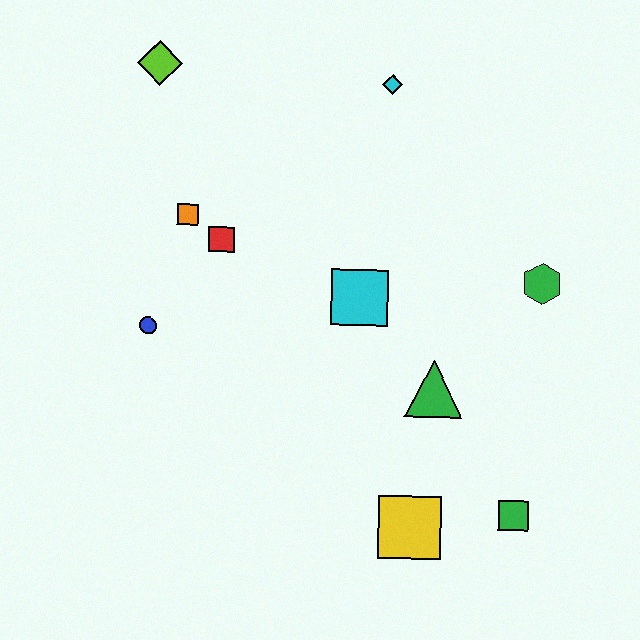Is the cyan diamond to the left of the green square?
Yes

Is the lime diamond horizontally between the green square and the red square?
No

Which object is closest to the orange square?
The red square is closest to the orange square.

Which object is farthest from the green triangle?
The lime diamond is farthest from the green triangle.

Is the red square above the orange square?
No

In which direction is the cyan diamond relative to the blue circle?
The cyan diamond is above the blue circle.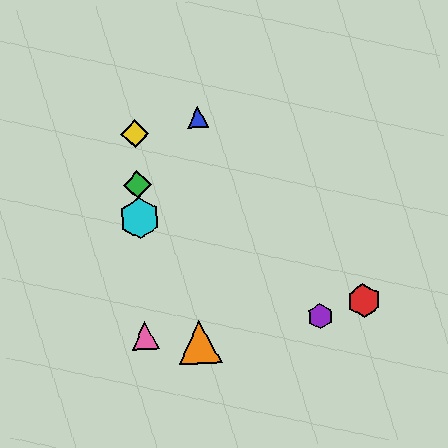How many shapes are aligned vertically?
4 shapes (the green diamond, the yellow diamond, the cyan hexagon, the pink triangle) are aligned vertically.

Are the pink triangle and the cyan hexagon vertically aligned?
Yes, both are at x≈145.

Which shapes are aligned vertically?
The green diamond, the yellow diamond, the cyan hexagon, the pink triangle are aligned vertically.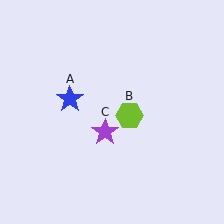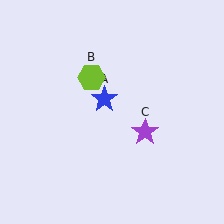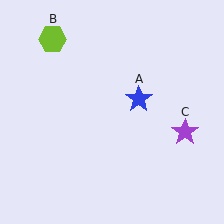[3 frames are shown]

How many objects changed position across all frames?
3 objects changed position: blue star (object A), lime hexagon (object B), purple star (object C).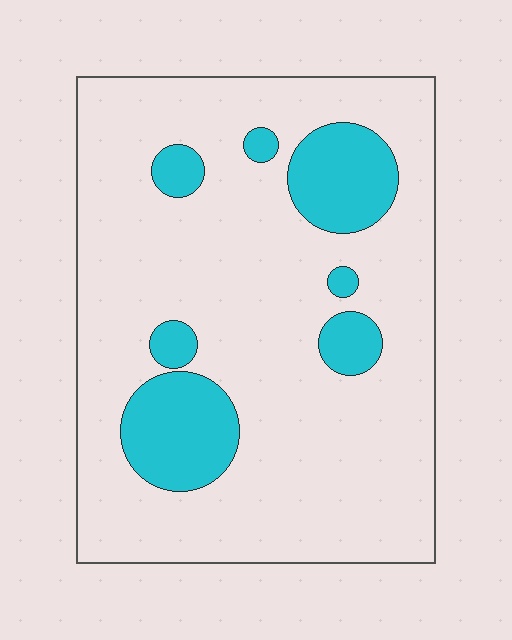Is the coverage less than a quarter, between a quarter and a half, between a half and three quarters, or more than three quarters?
Less than a quarter.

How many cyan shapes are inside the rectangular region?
7.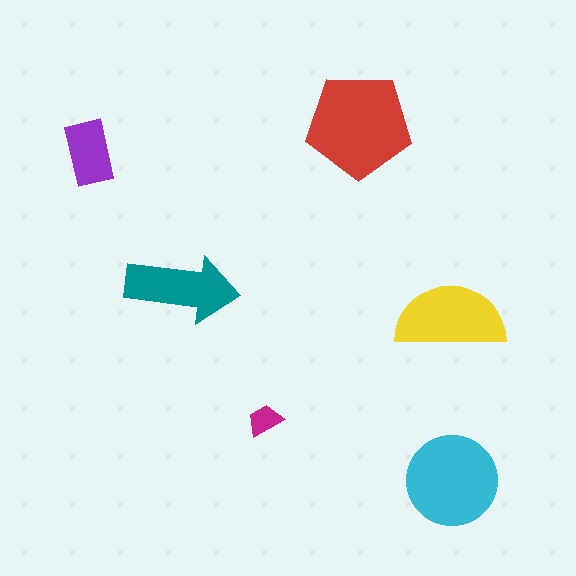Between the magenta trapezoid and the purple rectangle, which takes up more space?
The purple rectangle.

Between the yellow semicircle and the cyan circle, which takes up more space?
The cyan circle.